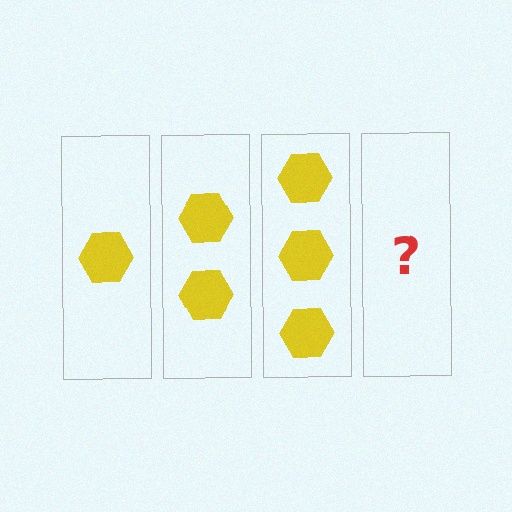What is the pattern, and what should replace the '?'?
The pattern is that each step adds one more hexagon. The '?' should be 4 hexagons.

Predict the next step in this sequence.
The next step is 4 hexagons.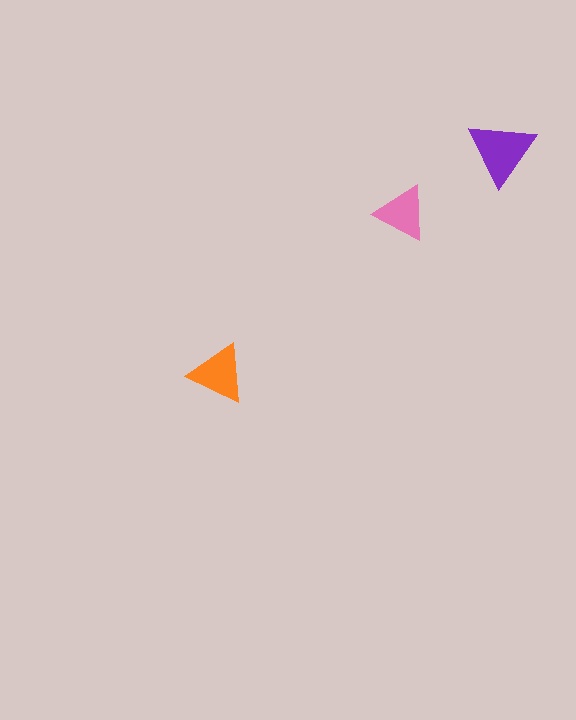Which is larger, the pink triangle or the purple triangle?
The purple one.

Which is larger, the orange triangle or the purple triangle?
The purple one.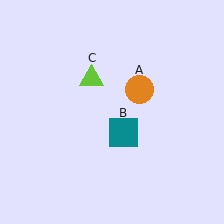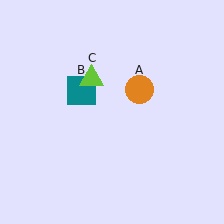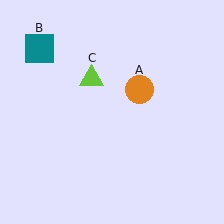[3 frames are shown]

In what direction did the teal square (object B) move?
The teal square (object B) moved up and to the left.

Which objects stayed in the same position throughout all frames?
Orange circle (object A) and lime triangle (object C) remained stationary.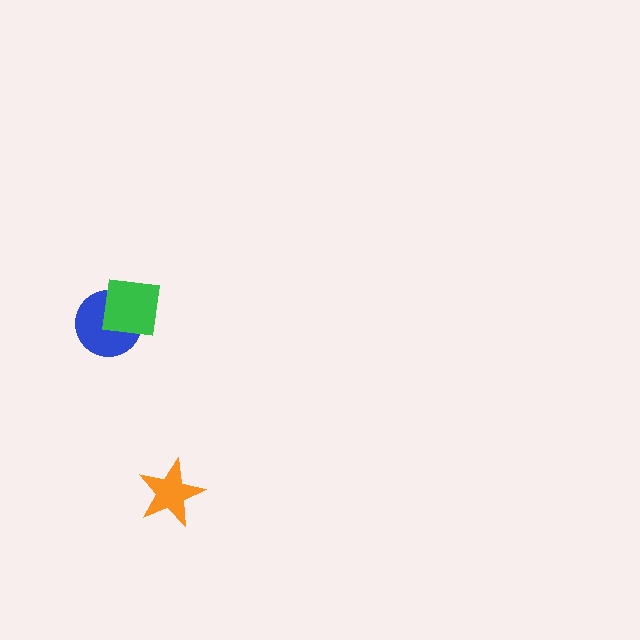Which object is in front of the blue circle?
The green square is in front of the blue circle.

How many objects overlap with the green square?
1 object overlaps with the green square.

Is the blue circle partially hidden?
Yes, it is partially covered by another shape.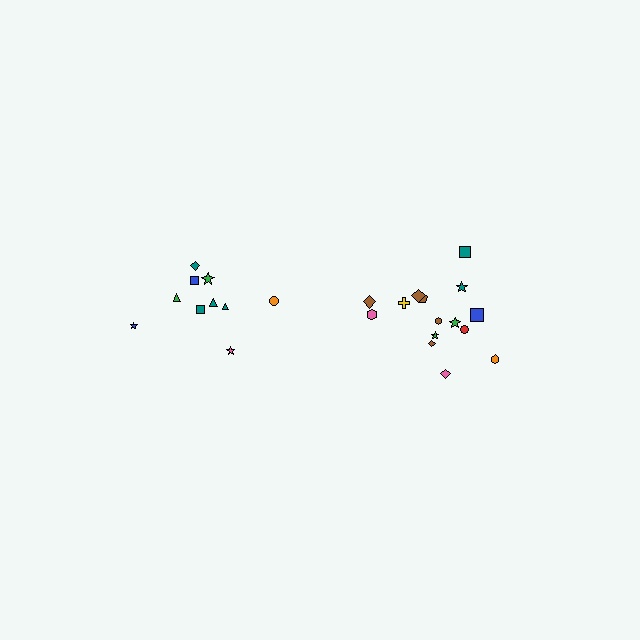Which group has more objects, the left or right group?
The right group.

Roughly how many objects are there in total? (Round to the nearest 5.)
Roughly 25 objects in total.